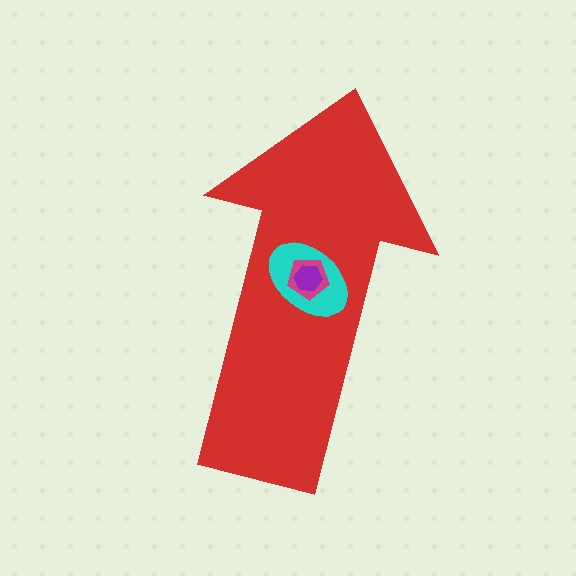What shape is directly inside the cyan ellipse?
The magenta pentagon.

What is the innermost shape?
The purple hexagon.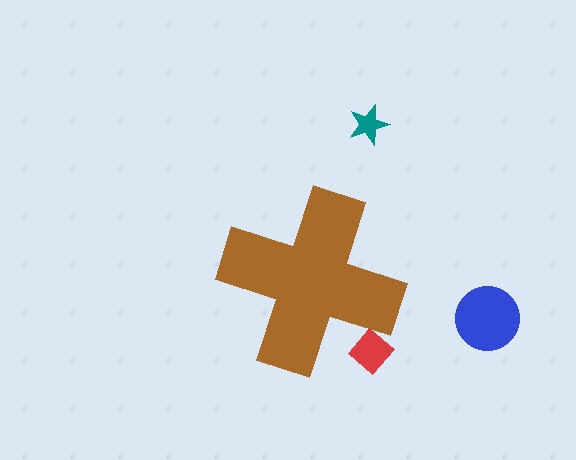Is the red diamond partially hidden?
Yes, the red diamond is partially hidden behind the brown cross.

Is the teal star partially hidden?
No, the teal star is fully visible.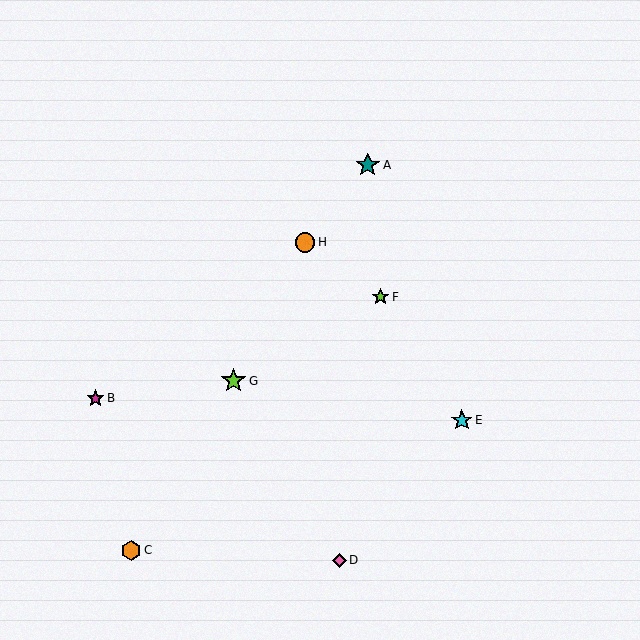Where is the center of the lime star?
The center of the lime star is at (234, 381).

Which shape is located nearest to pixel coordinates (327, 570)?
The pink diamond (labeled D) at (339, 560) is nearest to that location.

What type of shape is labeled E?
Shape E is a cyan star.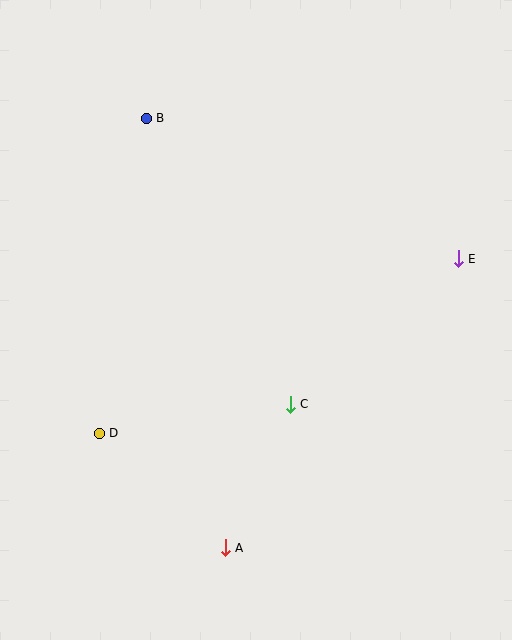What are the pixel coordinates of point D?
Point D is at (99, 433).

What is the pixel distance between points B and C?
The distance between B and C is 320 pixels.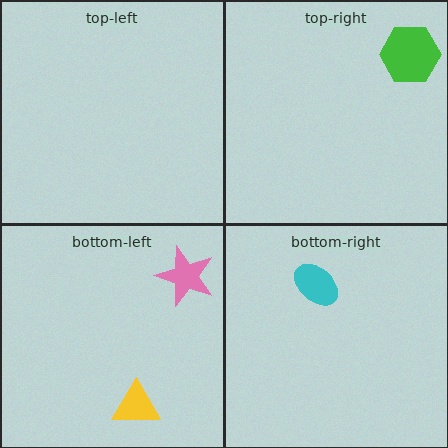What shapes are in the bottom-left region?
The yellow triangle, the pink star.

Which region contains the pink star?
The bottom-left region.